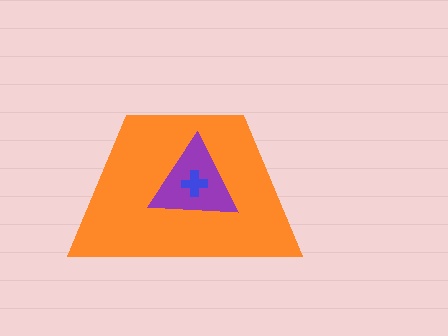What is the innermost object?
The blue cross.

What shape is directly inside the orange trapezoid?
The purple triangle.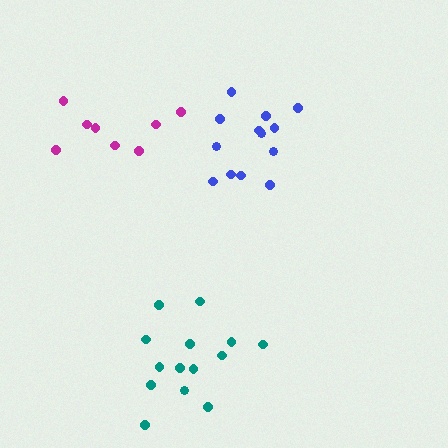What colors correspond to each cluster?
The clusters are colored: teal, blue, magenta.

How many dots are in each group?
Group 1: 14 dots, Group 2: 13 dots, Group 3: 8 dots (35 total).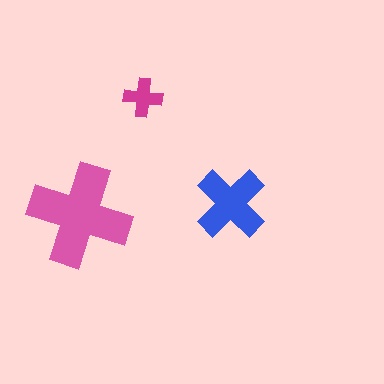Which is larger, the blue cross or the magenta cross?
The blue one.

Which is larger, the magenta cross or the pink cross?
The pink one.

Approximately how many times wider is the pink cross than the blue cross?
About 1.5 times wider.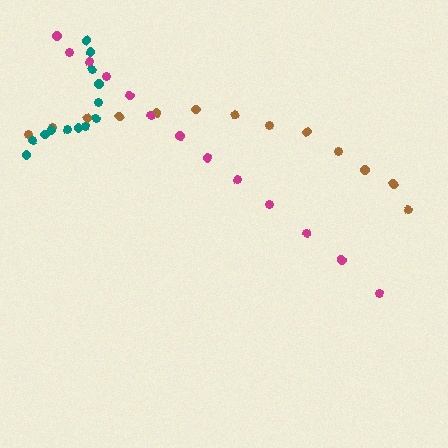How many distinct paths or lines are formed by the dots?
There are 3 distinct paths.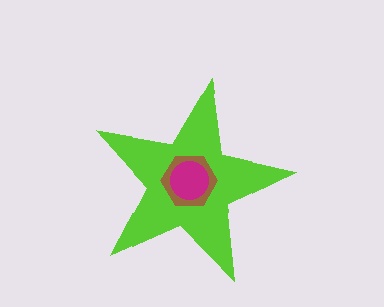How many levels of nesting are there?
3.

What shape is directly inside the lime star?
The brown hexagon.